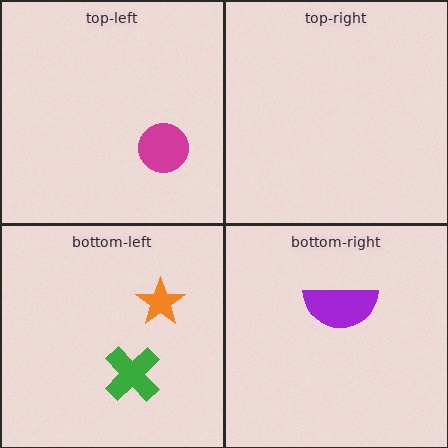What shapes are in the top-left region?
The magenta circle.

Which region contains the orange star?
The bottom-left region.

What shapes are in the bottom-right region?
The purple semicircle.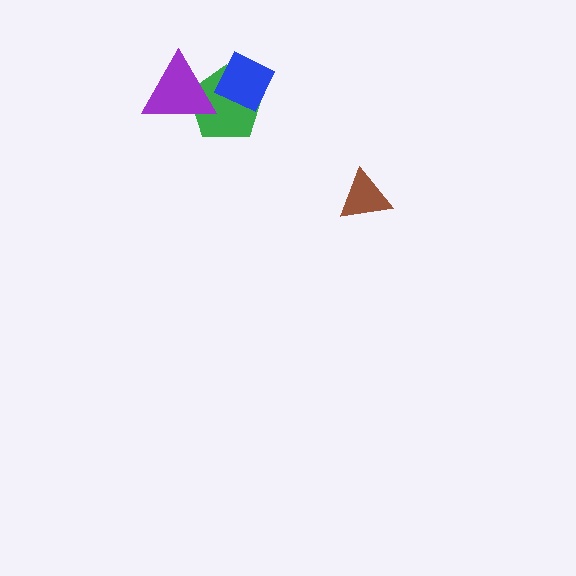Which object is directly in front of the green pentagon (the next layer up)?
The purple triangle is directly in front of the green pentagon.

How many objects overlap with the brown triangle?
0 objects overlap with the brown triangle.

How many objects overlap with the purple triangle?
2 objects overlap with the purple triangle.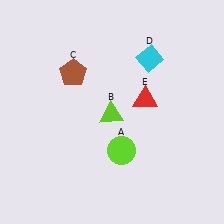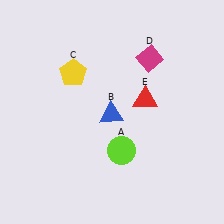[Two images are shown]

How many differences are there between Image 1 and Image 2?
There are 3 differences between the two images.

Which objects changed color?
B changed from lime to blue. C changed from brown to yellow. D changed from cyan to magenta.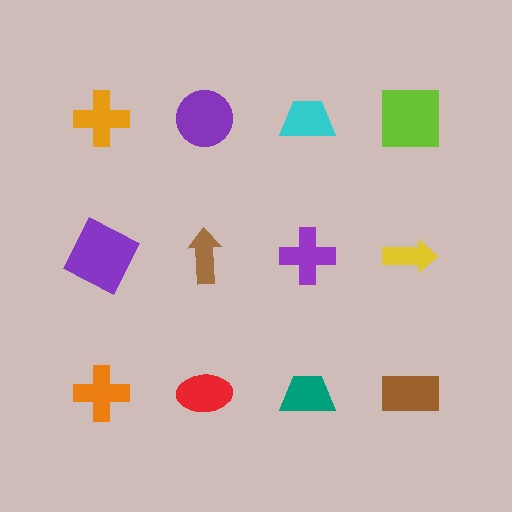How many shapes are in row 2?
4 shapes.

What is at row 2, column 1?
A purple square.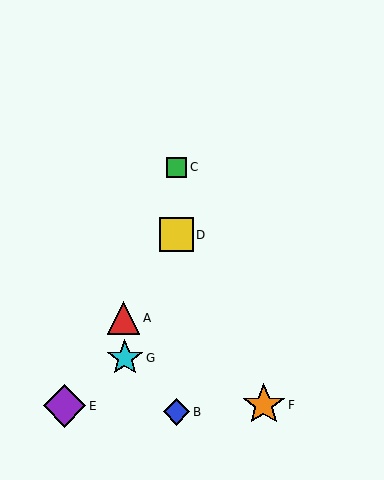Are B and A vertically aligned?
No, B is at x≈176 and A is at x≈124.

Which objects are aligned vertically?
Objects B, C, D are aligned vertically.